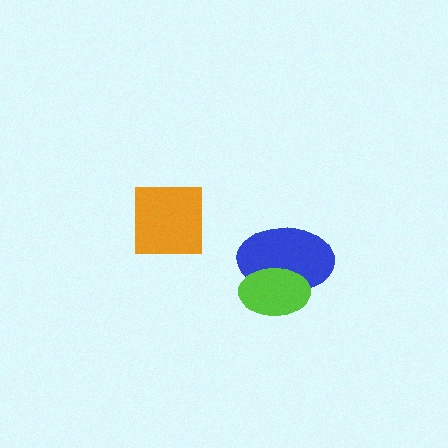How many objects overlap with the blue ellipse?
1 object overlaps with the blue ellipse.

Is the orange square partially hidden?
No, no other shape covers it.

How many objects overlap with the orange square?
0 objects overlap with the orange square.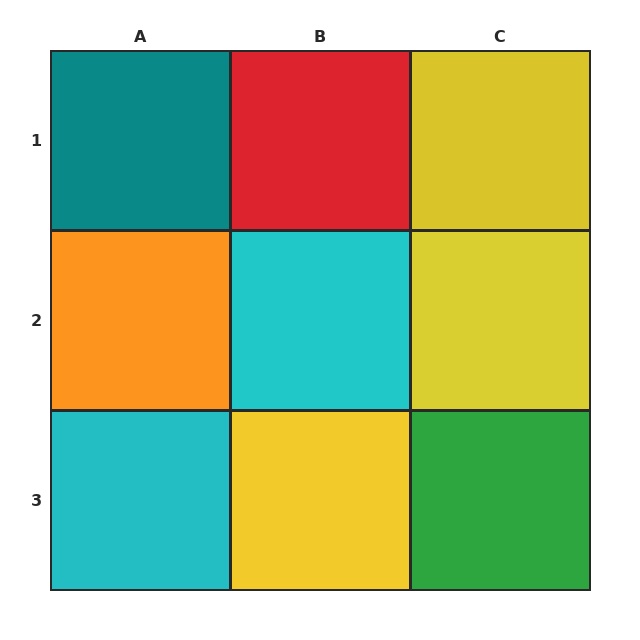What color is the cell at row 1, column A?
Teal.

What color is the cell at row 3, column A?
Cyan.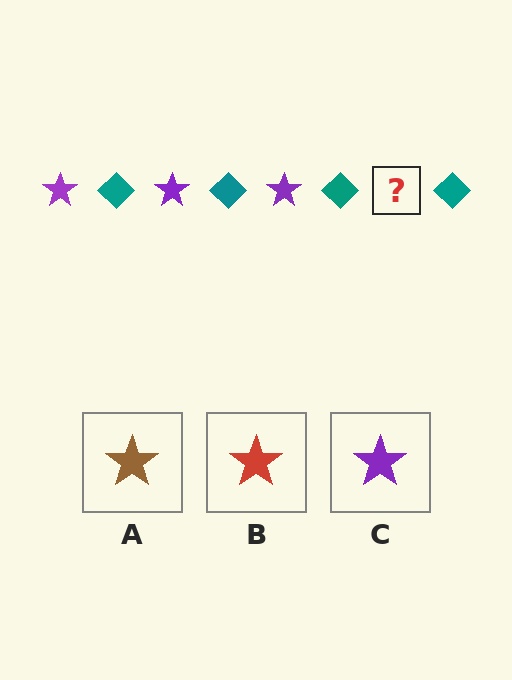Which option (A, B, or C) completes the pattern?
C.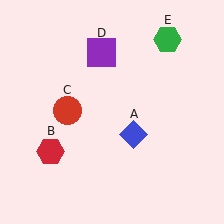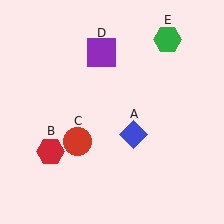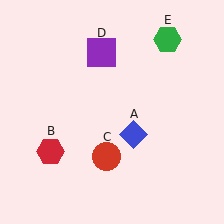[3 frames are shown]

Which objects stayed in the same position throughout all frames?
Blue diamond (object A) and red hexagon (object B) and purple square (object D) and green hexagon (object E) remained stationary.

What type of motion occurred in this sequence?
The red circle (object C) rotated counterclockwise around the center of the scene.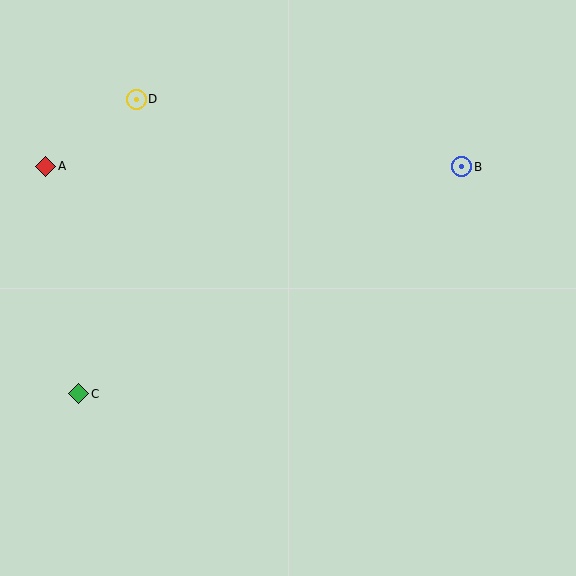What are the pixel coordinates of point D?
Point D is at (136, 99).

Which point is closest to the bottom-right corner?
Point B is closest to the bottom-right corner.